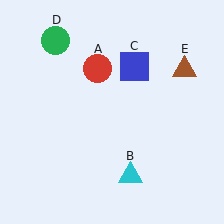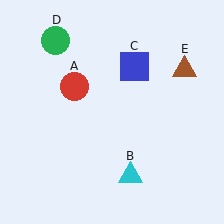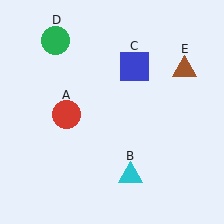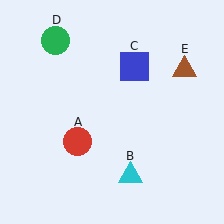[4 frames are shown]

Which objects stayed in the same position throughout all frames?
Cyan triangle (object B) and blue square (object C) and green circle (object D) and brown triangle (object E) remained stationary.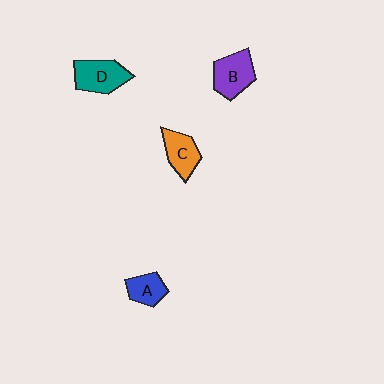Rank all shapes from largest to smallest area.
From largest to smallest: D (teal), B (purple), C (orange), A (blue).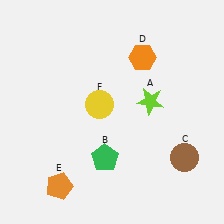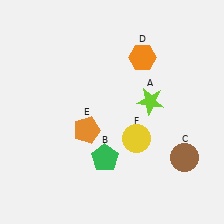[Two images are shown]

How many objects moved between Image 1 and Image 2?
2 objects moved between the two images.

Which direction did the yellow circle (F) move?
The yellow circle (F) moved right.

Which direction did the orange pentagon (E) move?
The orange pentagon (E) moved up.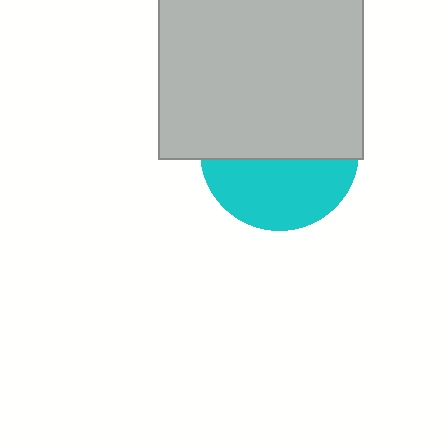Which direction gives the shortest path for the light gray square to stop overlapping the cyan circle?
Moving up gives the shortest separation.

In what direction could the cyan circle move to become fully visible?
The cyan circle could move down. That would shift it out from behind the light gray square entirely.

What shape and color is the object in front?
The object in front is a light gray square.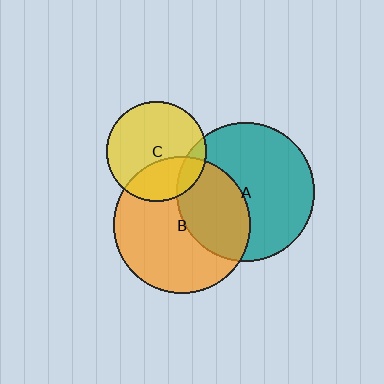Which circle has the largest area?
Circle A (teal).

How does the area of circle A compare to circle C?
Approximately 1.9 times.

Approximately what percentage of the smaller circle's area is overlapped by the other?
Approximately 30%.